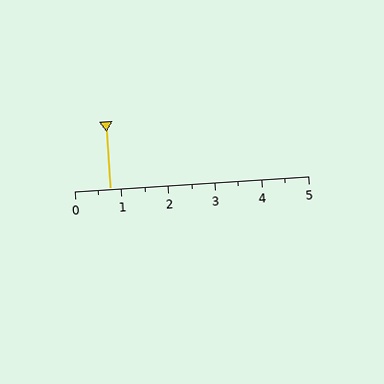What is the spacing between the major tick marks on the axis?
The major ticks are spaced 1 apart.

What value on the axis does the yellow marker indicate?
The marker indicates approximately 0.8.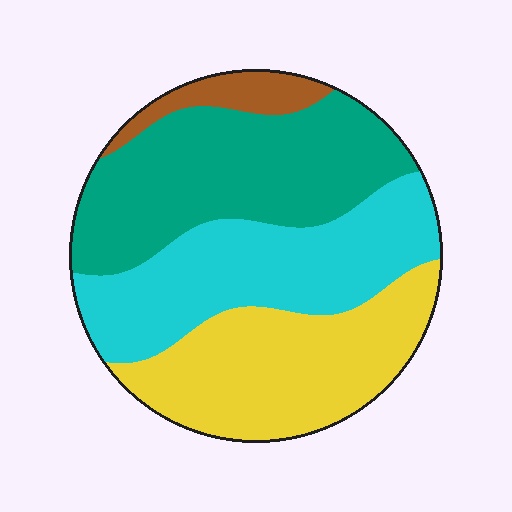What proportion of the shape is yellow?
Yellow takes up about one third (1/3) of the shape.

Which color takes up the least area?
Brown, at roughly 5%.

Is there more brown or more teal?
Teal.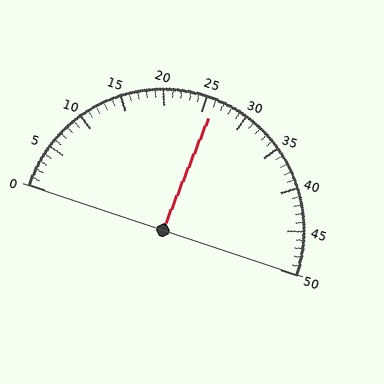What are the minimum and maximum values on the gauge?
The gauge ranges from 0 to 50.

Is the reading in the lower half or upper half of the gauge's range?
The reading is in the upper half of the range (0 to 50).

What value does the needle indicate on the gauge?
The needle indicates approximately 26.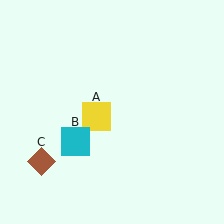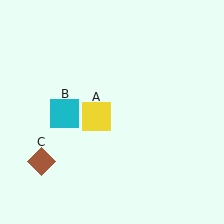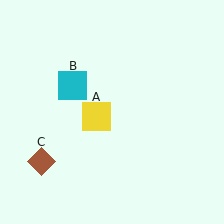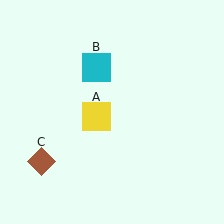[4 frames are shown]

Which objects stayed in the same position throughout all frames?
Yellow square (object A) and brown diamond (object C) remained stationary.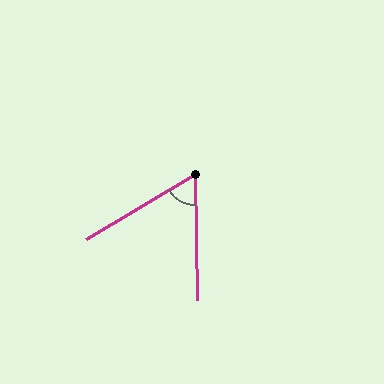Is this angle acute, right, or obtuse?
It is acute.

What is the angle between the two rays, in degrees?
Approximately 60 degrees.